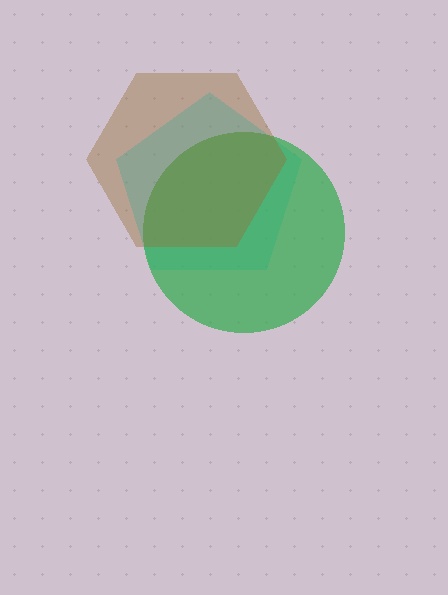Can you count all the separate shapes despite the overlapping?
Yes, there are 3 separate shapes.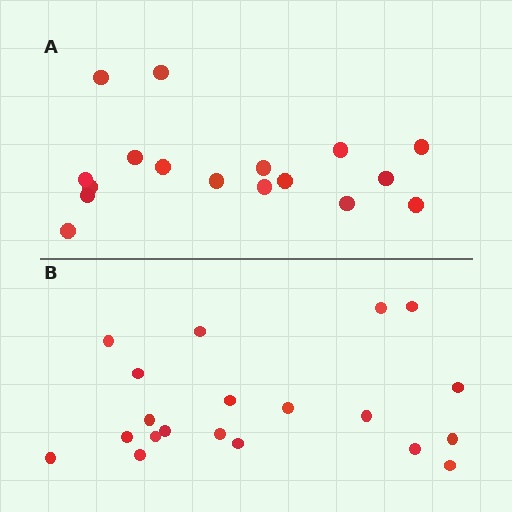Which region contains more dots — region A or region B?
Region B (the bottom region) has more dots.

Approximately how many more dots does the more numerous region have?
Region B has just a few more — roughly 2 or 3 more dots than region A.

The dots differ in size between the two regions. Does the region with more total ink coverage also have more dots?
No. Region A has more total ink coverage because its dots are larger, but region B actually contains more individual dots. Total area can be misleading — the number of items is what matters here.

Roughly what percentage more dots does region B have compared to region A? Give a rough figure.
About 20% more.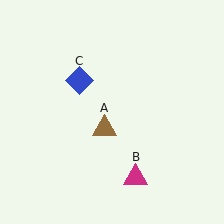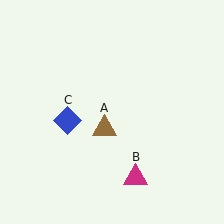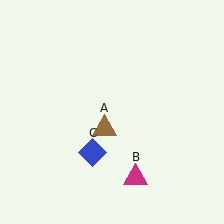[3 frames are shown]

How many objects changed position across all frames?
1 object changed position: blue diamond (object C).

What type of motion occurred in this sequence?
The blue diamond (object C) rotated counterclockwise around the center of the scene.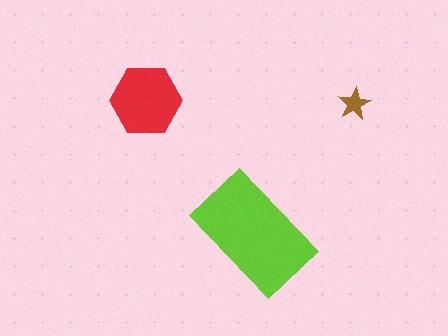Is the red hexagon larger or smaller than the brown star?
Larger.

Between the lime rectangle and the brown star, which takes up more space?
The lime rectangle.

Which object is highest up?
The red hexagon is topmost.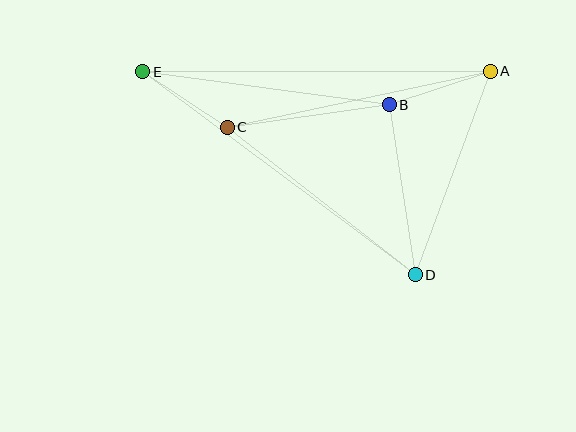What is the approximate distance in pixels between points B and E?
The distance between B and E is approximately 248 pixels.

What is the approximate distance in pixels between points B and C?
The distance between B and C is approximately 163 pixels.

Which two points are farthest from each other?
Points A and E are farthest from each other.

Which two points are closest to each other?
Points C and E are closest to each other.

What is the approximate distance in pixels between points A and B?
The distance between A and B is approximately 107 pixels.